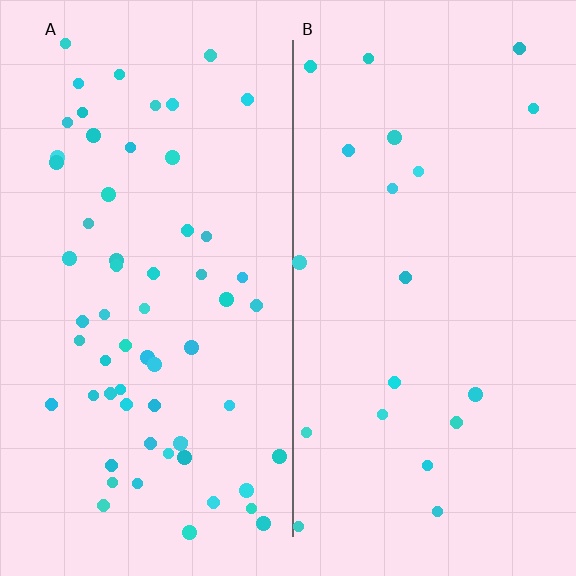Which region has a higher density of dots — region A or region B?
A (the left).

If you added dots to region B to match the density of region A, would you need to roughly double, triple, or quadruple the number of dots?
Approximately triple.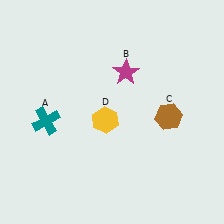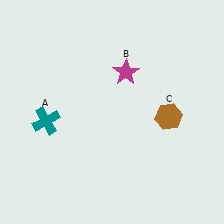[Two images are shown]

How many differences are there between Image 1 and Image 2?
There is 1 difference between the two images.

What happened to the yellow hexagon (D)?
The yellow hexagon (D) was removed in Image 2. It was in the bottom-left area of Image 1.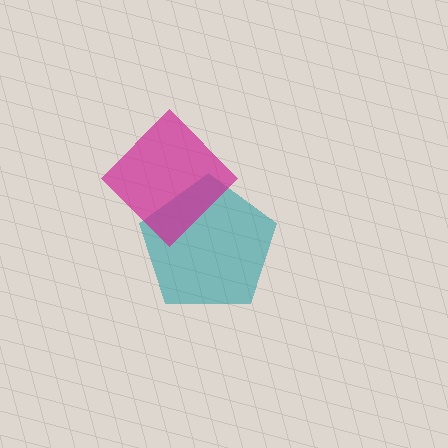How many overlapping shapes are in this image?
There are 2 overlapping shapes in the image.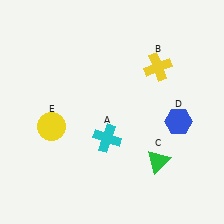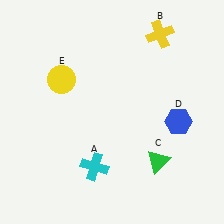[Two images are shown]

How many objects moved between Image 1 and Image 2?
3 objects moved between the two images.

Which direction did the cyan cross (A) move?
The cyan cross (A) moved down.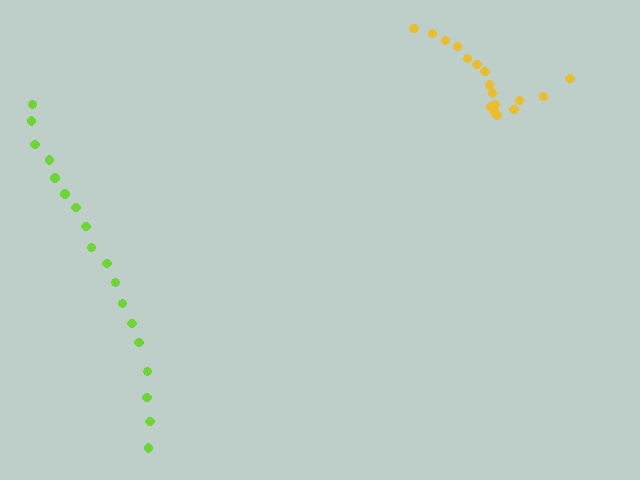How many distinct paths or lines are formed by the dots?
There are 2 distinct paths.